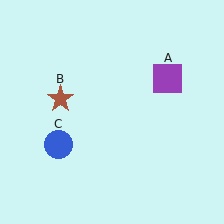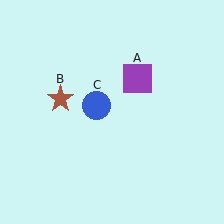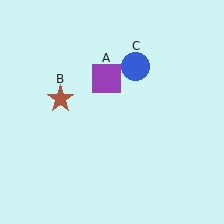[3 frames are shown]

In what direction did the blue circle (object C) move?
The blue circle (object C) moved up and to the right.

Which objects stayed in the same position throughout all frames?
Brown star (object B) remained stationary.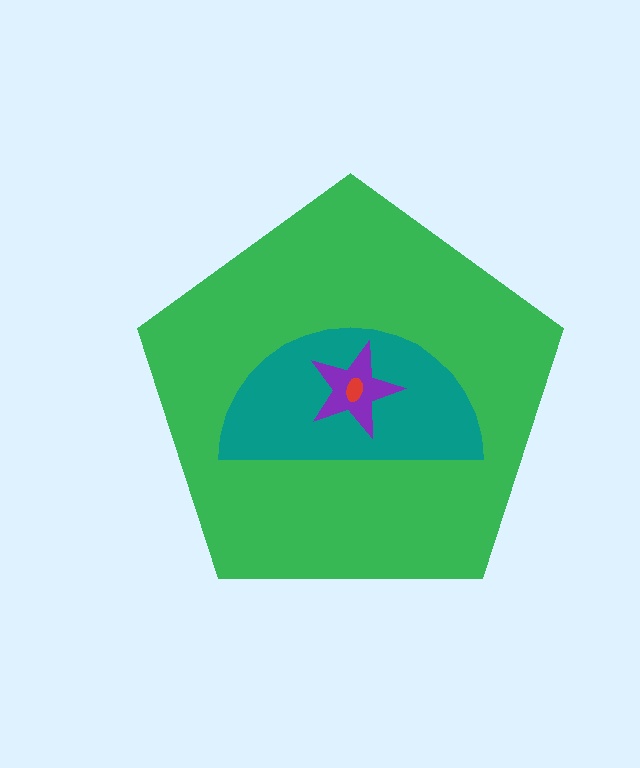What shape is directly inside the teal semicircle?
The purple star.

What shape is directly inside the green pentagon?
The teal semicircle.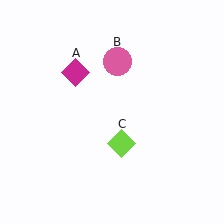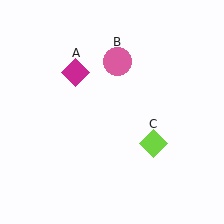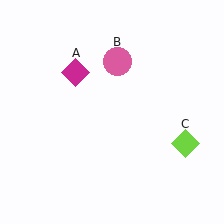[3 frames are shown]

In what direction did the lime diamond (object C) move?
The lime diamond (object C) moved right.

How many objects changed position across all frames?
1 object changed position: lime diamond (object C).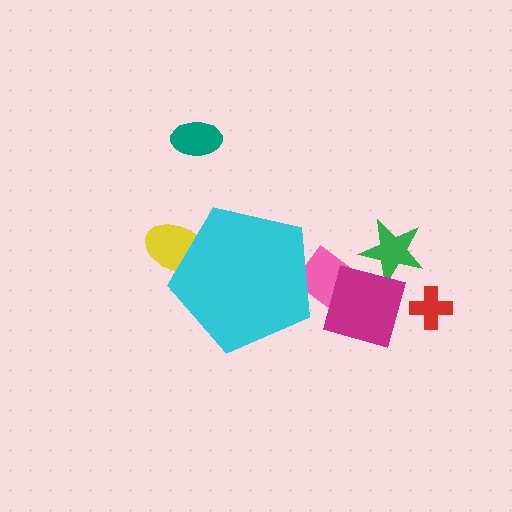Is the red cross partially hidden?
No, the red cross is fully visible.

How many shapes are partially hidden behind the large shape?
2 shapes are partially hidden.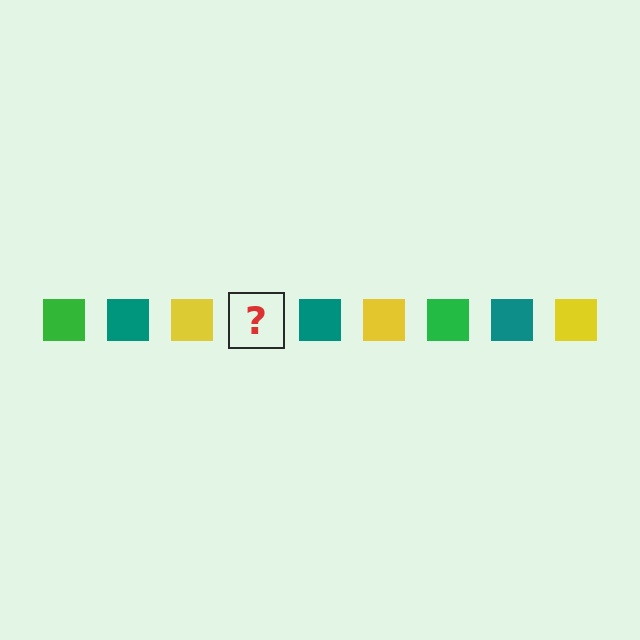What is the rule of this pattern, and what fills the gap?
The rule is that the pattern cycles through green, teal, yellow squares. The gap should be filled with a green square.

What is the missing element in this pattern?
The missing element is a green square.